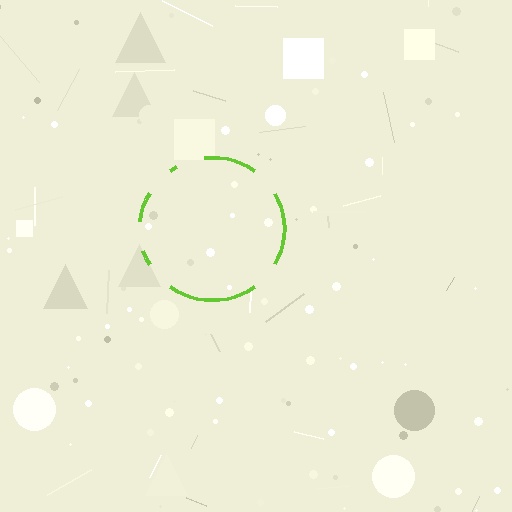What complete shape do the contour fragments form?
The contour fragments form a circle.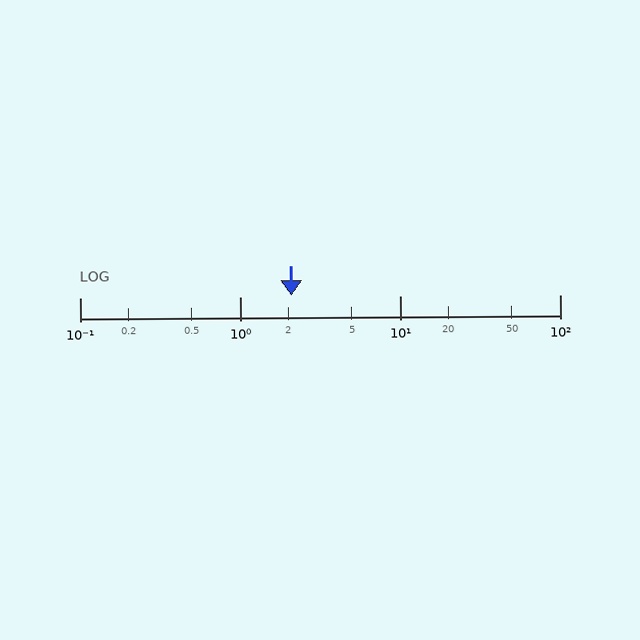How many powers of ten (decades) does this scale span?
The scale spans 3 decades, from 0.1 to 100.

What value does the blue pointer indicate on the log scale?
The pointer indicates approximately 2.1.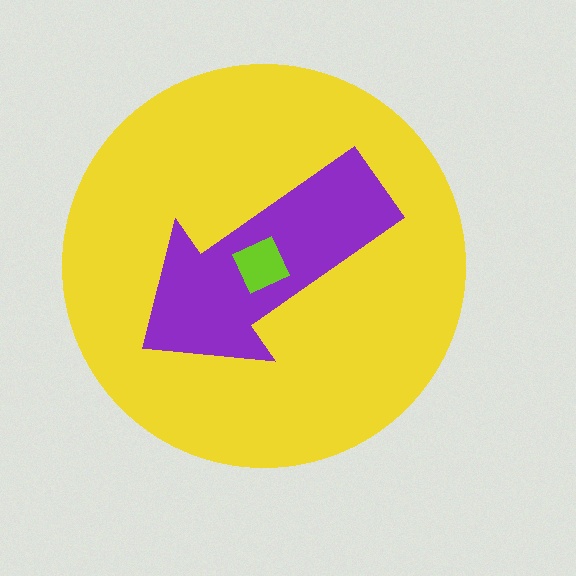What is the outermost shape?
The yellow circle.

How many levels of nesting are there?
3.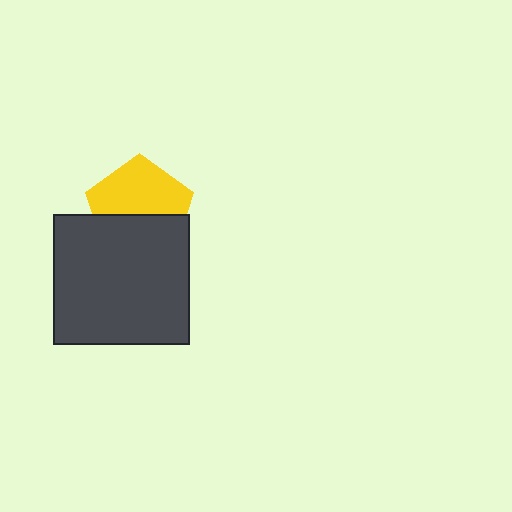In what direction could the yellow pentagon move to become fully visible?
The yellow pentagon could move up. That would shift it out from behind the dark gray rectangle entirely.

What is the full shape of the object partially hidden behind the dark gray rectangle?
The partially hidden object is a yellow pentagon.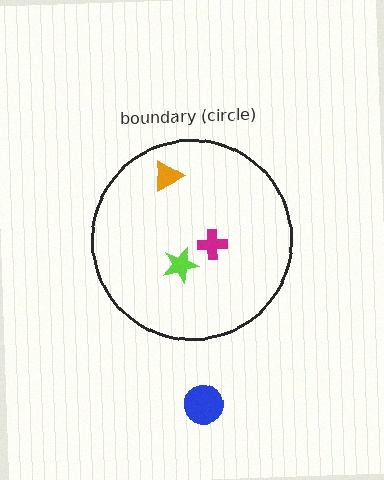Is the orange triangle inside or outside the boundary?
Inside.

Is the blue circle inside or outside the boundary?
Outside.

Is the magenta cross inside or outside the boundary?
Inside.